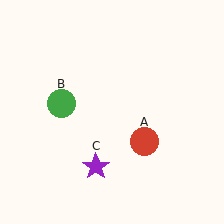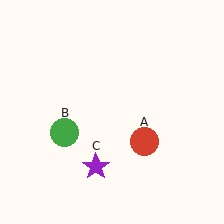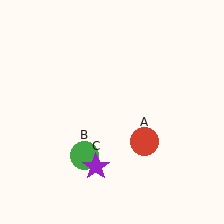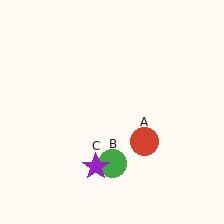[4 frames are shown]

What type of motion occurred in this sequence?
The green circle (object B) rotated counterclockwise around the center of the scene.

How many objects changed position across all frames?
1 object changed position: green circle (object B).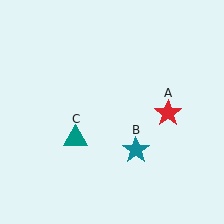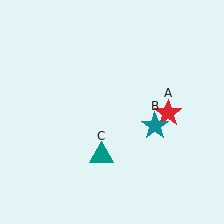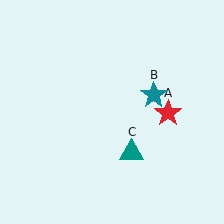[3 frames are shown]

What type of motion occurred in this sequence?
The teal star (object B), teal triangle (object C) rotated counterclockwise around the center of the scene.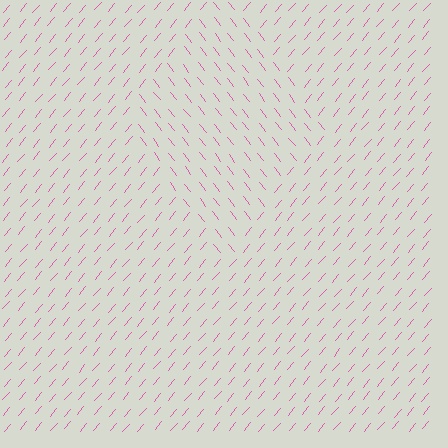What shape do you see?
I see a diamond.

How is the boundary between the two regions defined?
The boundary is defined purely by a change in line orientation (approximately 78 degrees difference). All lines are the same color and thickness.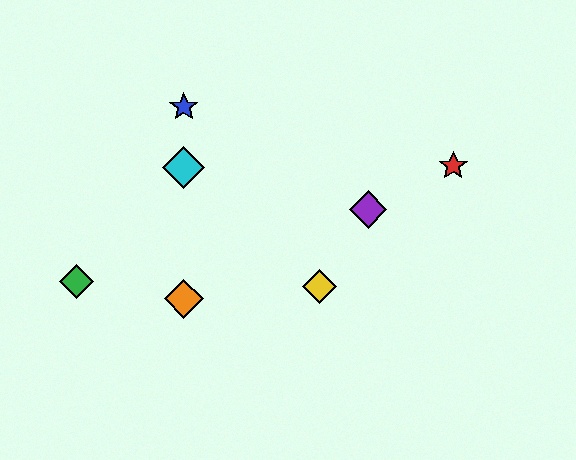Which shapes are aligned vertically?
The blue star, the orange diamond, the cyan diamond are aligned vertically.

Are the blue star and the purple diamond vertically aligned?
No, the blue star is at x≈184 and the purple diamond is at x≈368.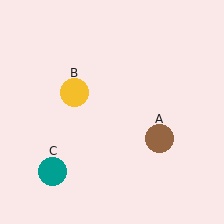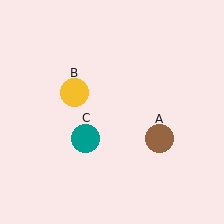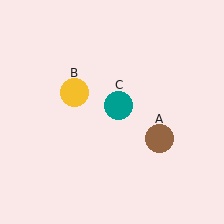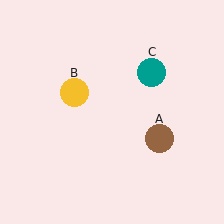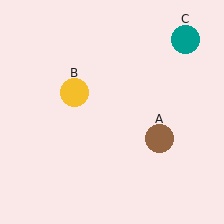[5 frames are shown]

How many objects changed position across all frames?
1 object changed position: teal circle (object C).